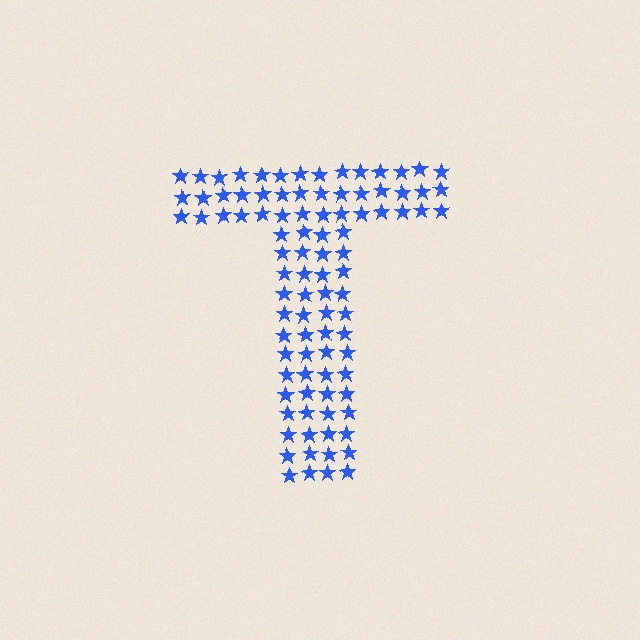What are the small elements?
The small elements are stars.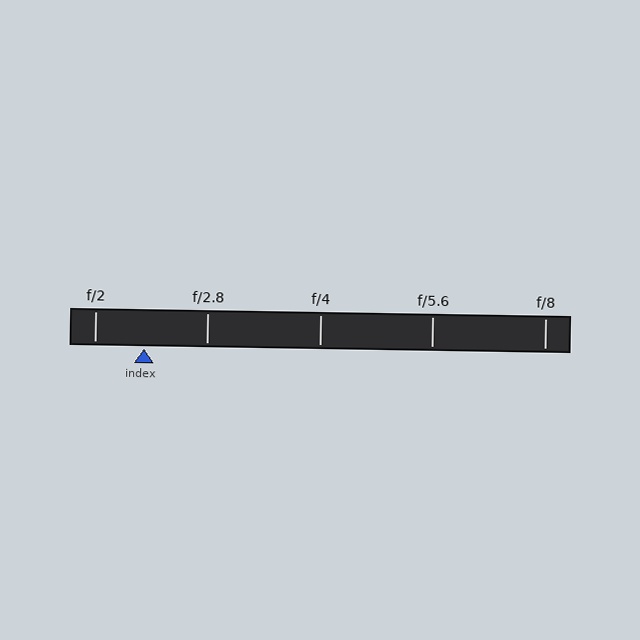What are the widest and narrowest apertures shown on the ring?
The widest aperture shown is f/2 and the narrowest is f/8.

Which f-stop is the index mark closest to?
The index mark is closest to f/2.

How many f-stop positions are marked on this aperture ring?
There are 5 f-stop positions marked.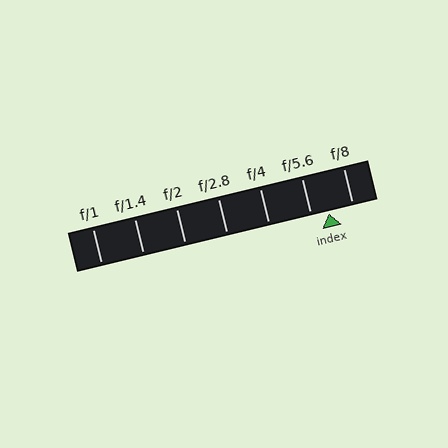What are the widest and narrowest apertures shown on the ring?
The widest aperture shown is f/1 and the narrowest is f/8.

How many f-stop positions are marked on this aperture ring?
There are 7 f-stop positions marked.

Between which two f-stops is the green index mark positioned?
The index mark is between f/5.6 and f/8.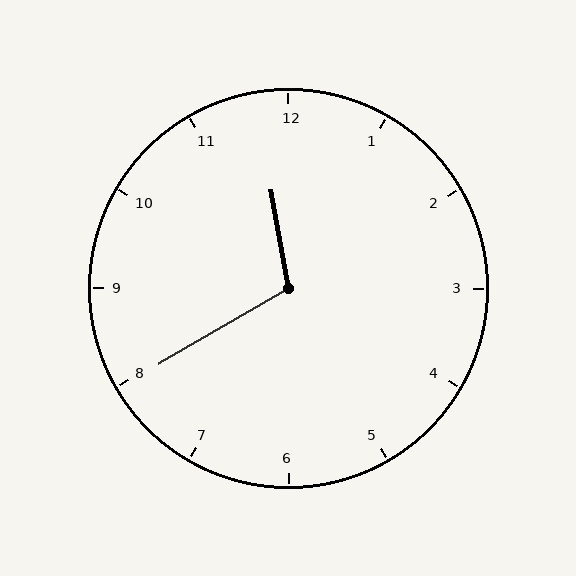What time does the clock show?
11:40.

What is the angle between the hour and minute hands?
Approximately 110 degrees.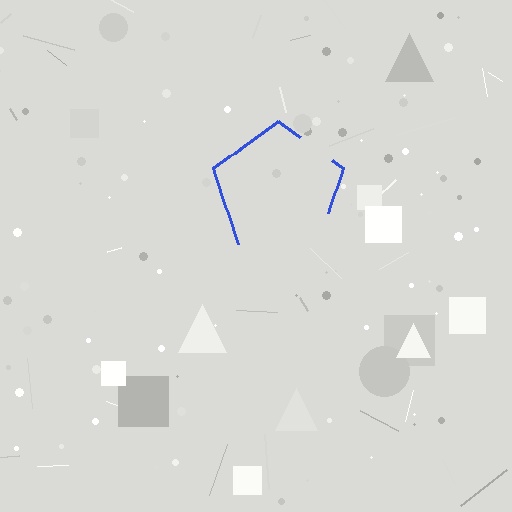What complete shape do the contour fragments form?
The contour fragments form a pentagon.